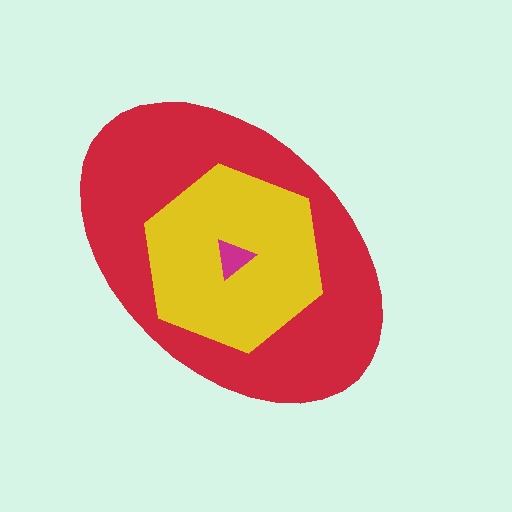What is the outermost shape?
The red ellipse.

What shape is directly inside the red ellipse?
The yellow hexagon.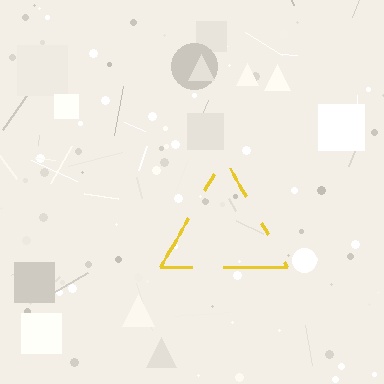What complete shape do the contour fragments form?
The contour fragments form a triangle.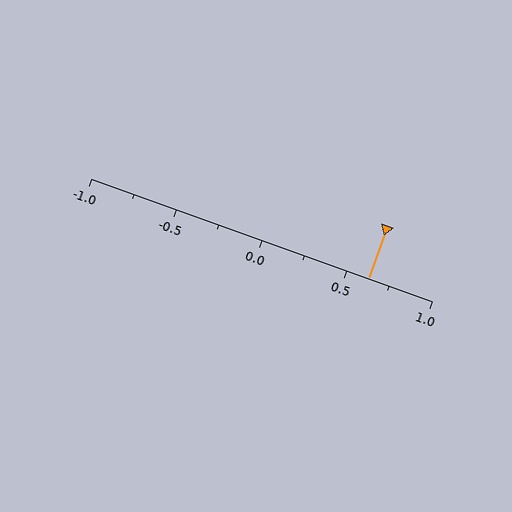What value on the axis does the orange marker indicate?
The marker indicates approximately 0.62.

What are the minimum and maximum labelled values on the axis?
The axis runs from -1.0 to 1.0.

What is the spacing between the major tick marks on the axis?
The major ticks are spaced 0.5 apart.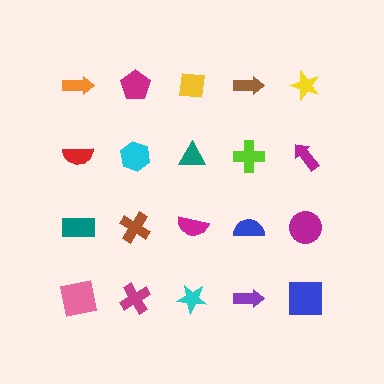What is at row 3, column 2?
A brown cross.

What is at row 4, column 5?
A blue square.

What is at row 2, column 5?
A magenta arrow.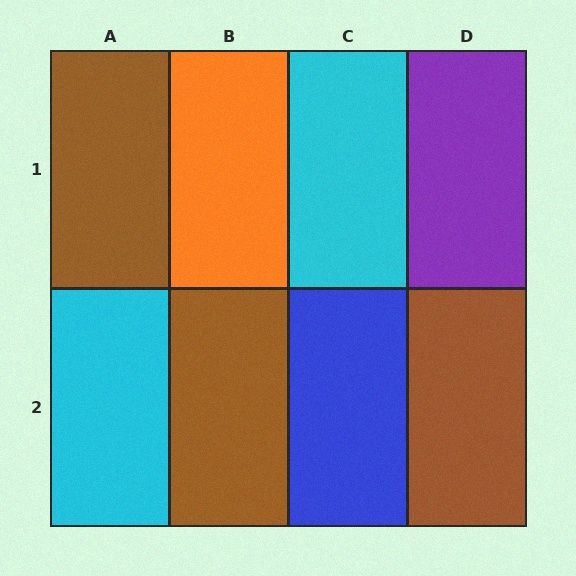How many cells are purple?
1 cell is purple.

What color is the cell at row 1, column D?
Purple.